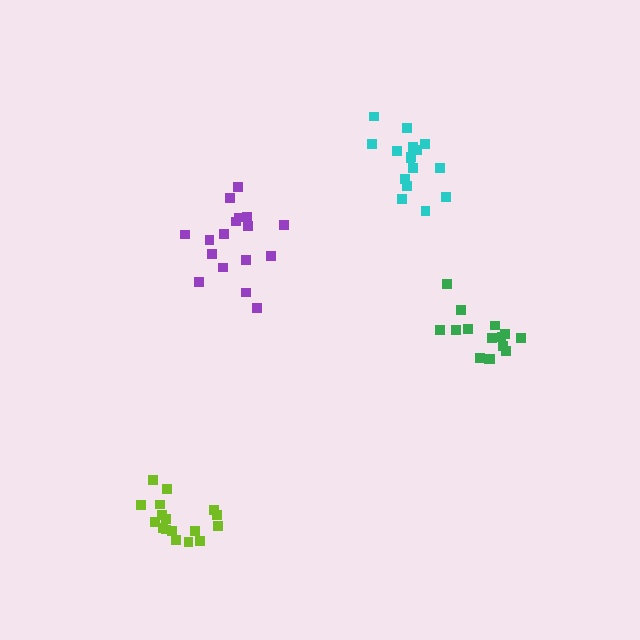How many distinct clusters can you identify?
There are 4 distinct clusters.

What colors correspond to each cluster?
The clusters are colored: purple, lime, green, cyan.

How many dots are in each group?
Group 1: 17 dots, Group 2: 17 dots, Group 3: 15 dots, Group 4: 16 dots (65 total).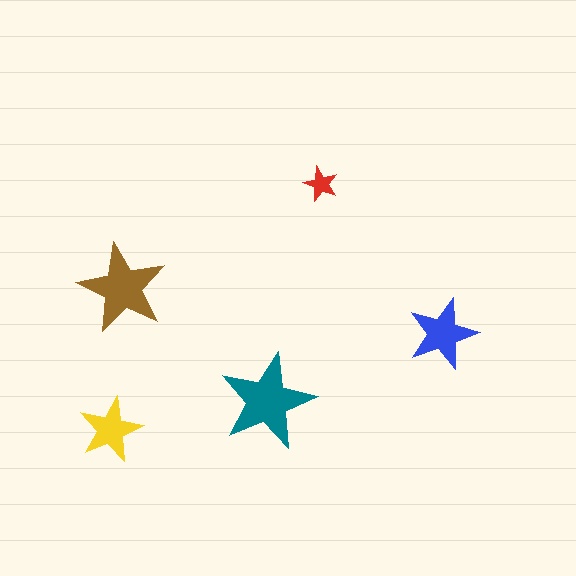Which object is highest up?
The red star is topmost.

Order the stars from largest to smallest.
the teal one, the brown one, the blue one, the yellow one, the red one.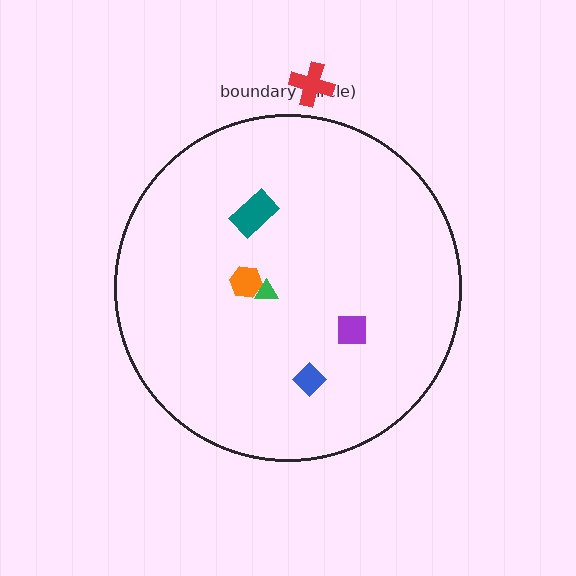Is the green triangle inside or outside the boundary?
Inside.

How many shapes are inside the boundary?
5 inside, 1 outside.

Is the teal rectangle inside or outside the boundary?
Inside.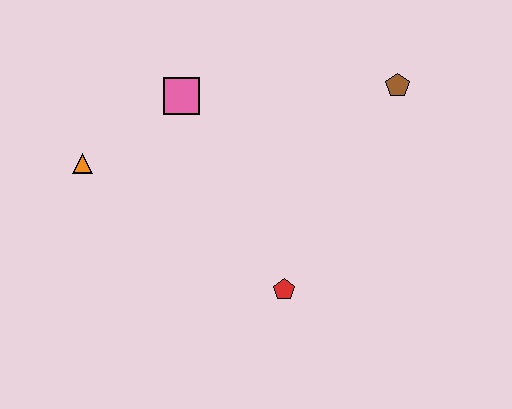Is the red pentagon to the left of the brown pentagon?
Yes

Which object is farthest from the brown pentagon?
The orange triangle is farthest from the brown pentagon.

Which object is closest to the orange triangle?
The pink square is closest to the orange triangle.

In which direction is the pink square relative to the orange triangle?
The pink square is to the right of the orange triangle.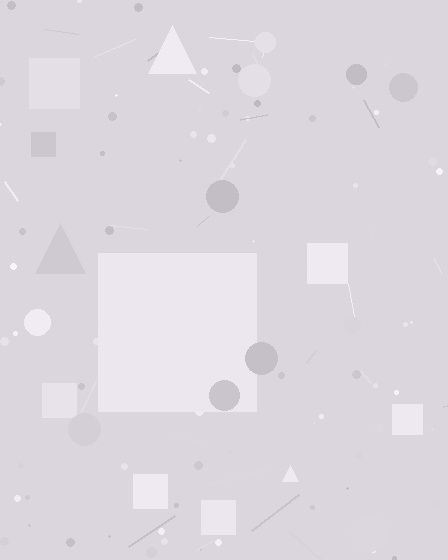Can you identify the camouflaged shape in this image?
The camouflaged shape is a square.